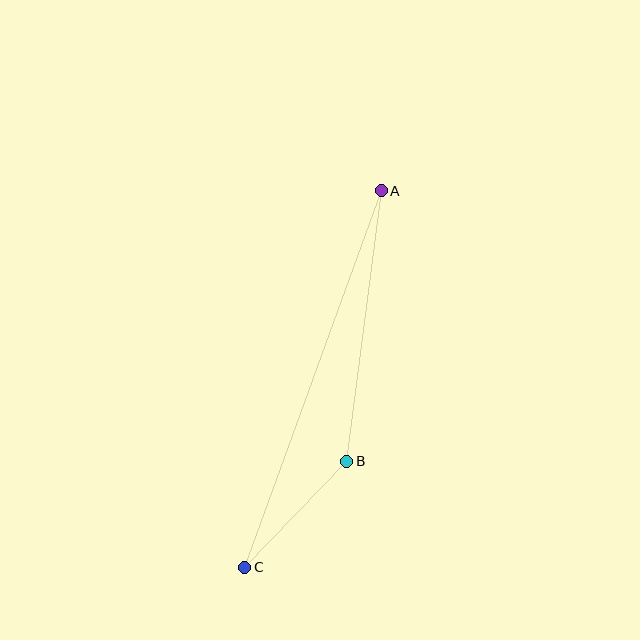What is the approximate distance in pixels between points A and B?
The distance between A and B is approximately 273 pixels.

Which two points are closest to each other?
Points B and C are closest to each other.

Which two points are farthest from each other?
Points A and C are farthest from each other.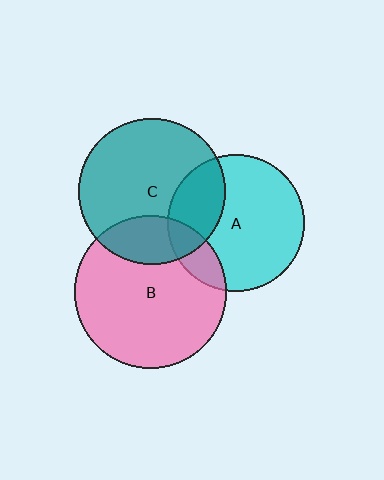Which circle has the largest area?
Circle B (pink).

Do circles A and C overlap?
Yes.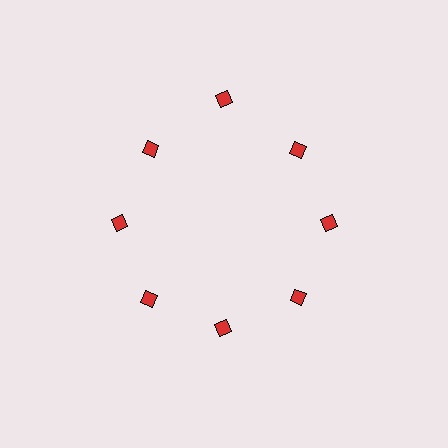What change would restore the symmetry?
The symmetry would be restored by moving it inward, back onto the ring so that all 8 diamonds sit at equal angles and equal distance from the center.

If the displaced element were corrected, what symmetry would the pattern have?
It would have 8-fold rotational symmetry — the pattern would map onto itself every 45 degrees.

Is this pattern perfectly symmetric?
No. The 8 red diamonds are arranged in a ring, but one element near the 12 o'clock position is pushed outward from the center, breaking the 8-fold rotational symmetry.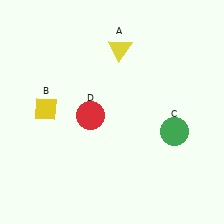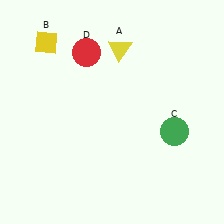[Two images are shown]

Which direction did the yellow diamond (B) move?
The yellow diamond (B) moved up.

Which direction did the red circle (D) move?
The red circle (D) moved up.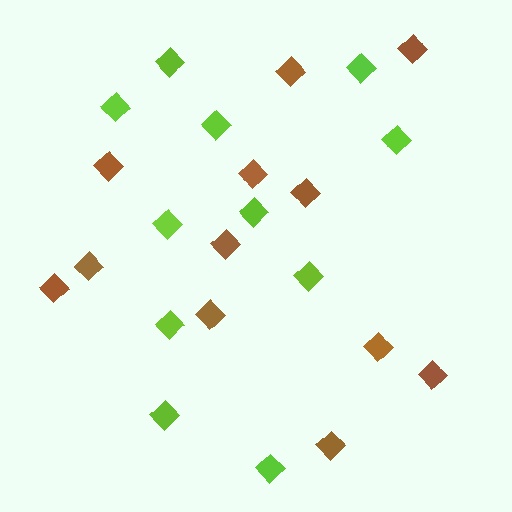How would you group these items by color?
There are 2 groups: one group of brown diamonds (12) and one group of lime diamonds (11).